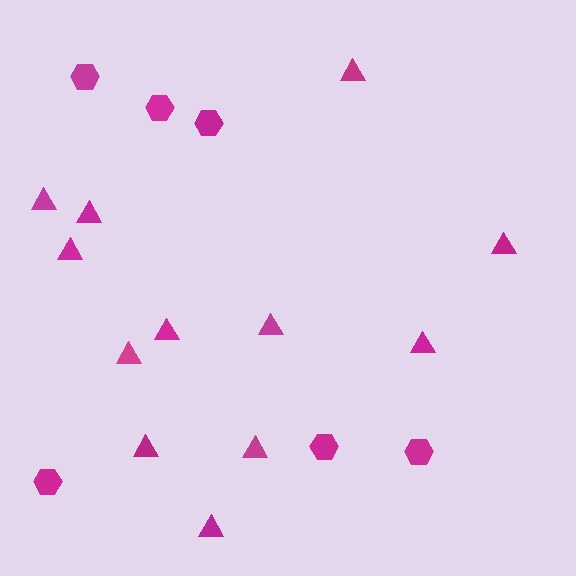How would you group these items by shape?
There are 2 groups: one group of hexagons (6) and one group of triangles (12).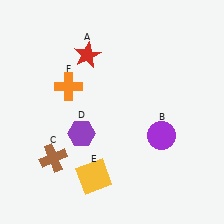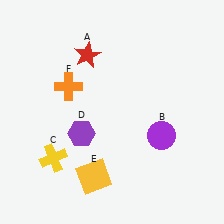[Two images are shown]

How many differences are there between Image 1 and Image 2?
There is 1 difference between the two images.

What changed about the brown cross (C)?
In Image 1, C is brown. In Image 2, it changed to yellow.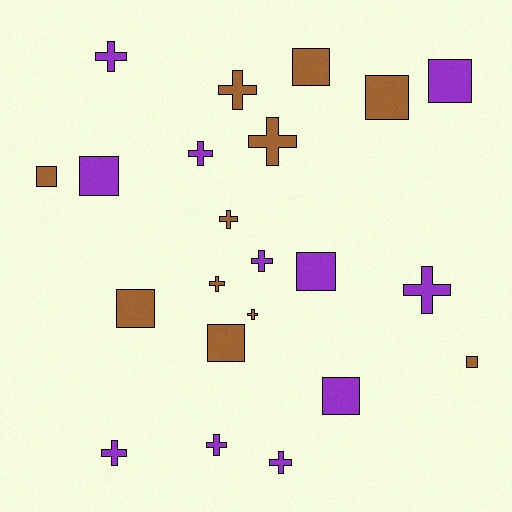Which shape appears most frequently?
Cross, with 12 objects.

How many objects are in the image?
There are 22 objects.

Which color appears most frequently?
Purple, with 11 objects.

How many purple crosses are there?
There are 7 purple crosses.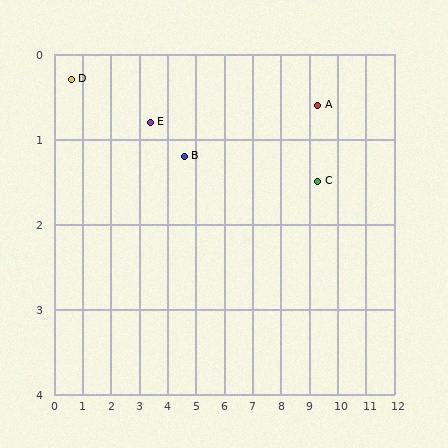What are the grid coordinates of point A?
Point A is at approximately (9.3, 0.6).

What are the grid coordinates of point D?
Point D is at approximately (0.6, 0.3).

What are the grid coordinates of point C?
Point C is at approximately (9.3, 1.5).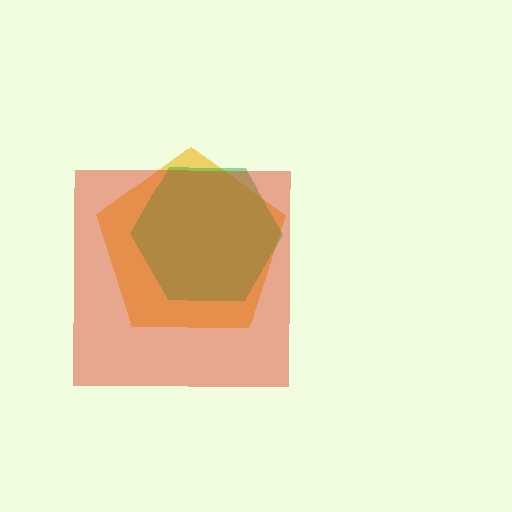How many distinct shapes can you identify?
There are 3 distinct shapes: a yellow pentagon, a green hexagon, a red square.